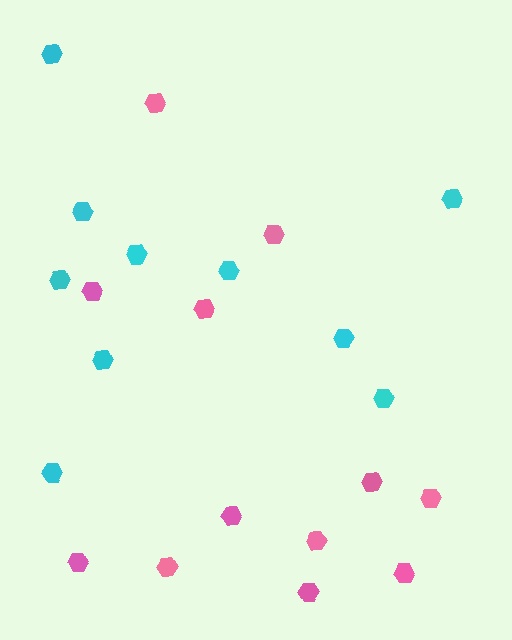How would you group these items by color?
There are 2 groups: one group of pink hexagons (12) and one group of cyan hexagons (10).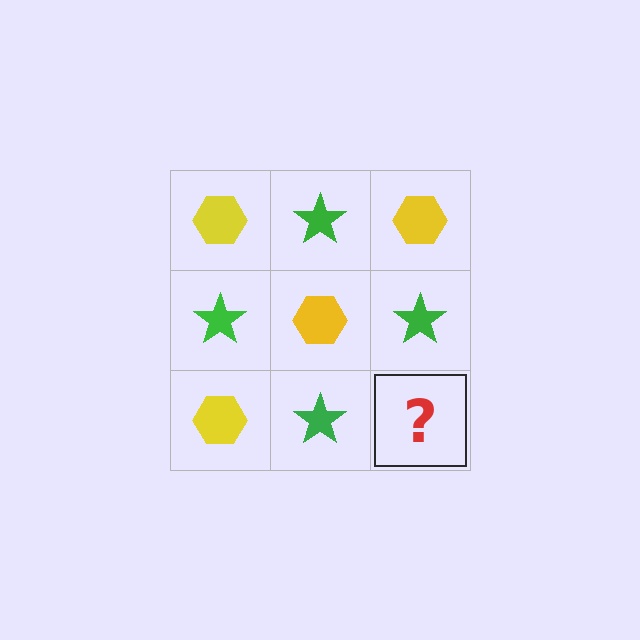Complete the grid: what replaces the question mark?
The question mark should be replaced with a yellow hexagon.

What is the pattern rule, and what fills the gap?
The rule is that it alternates yellow hexagon and green star in a checkerboard pattern. The gap should be filled with a yellow hexagon.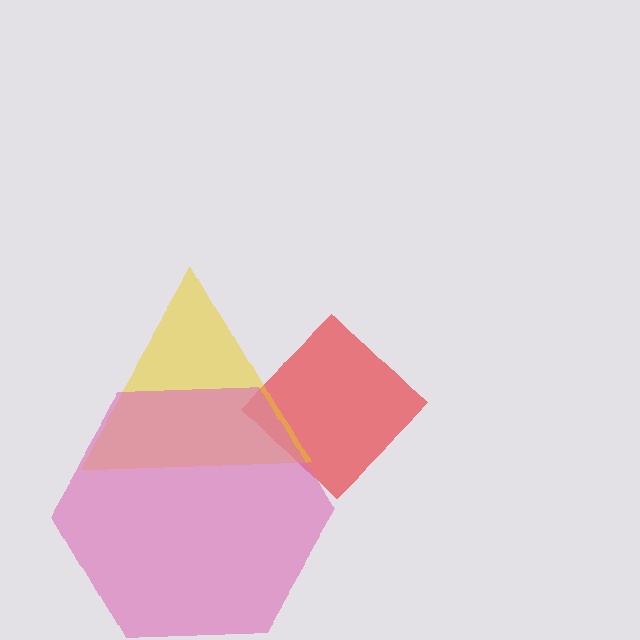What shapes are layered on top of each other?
The layered shapes are: a red diamond, a yellow triangle, a pink hexagon.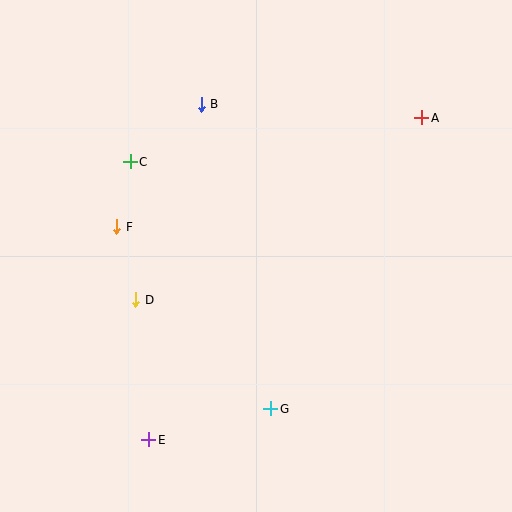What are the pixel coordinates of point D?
Point D is at (136, 300).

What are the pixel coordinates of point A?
Point A is at (422, 118).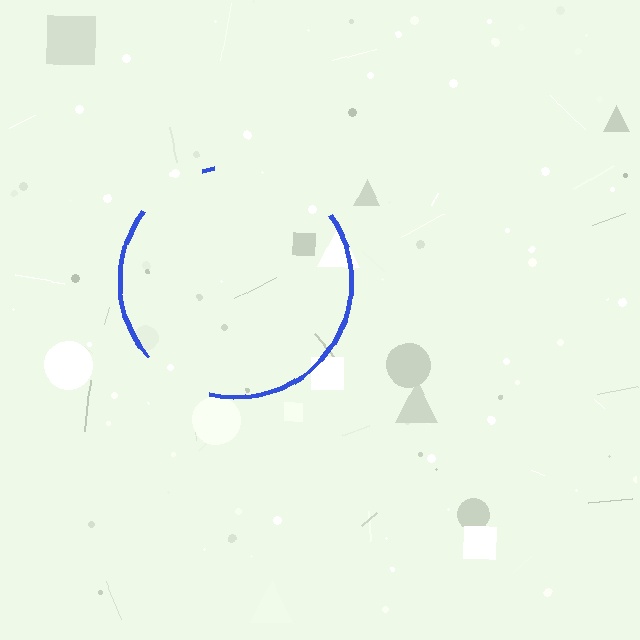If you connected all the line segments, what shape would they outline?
They would outline a circle.